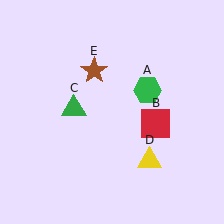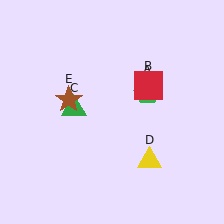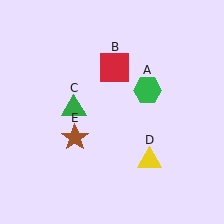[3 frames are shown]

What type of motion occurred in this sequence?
The red square (object B), brown star (object E) rotated counterclockwise around the center of the scene.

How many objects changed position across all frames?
2 objects changed position: red square (object B), brown star (object E).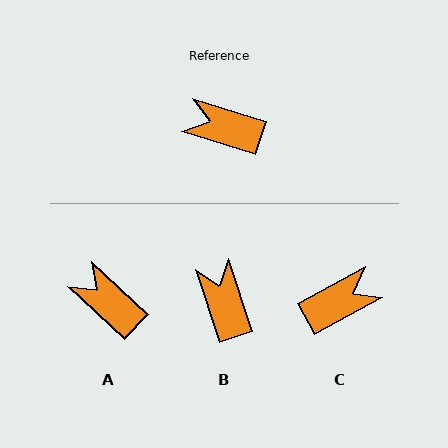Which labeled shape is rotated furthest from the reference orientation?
C, about 134 degrees away.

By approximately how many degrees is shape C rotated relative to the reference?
Approximately 134 degrees clockwise.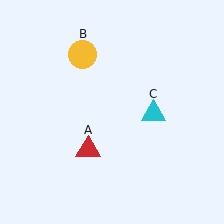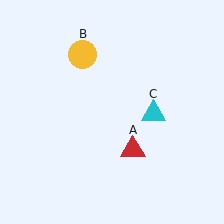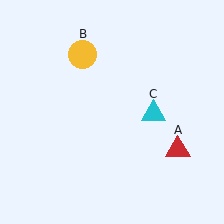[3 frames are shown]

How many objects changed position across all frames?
1 object changed position: red triangle (object A).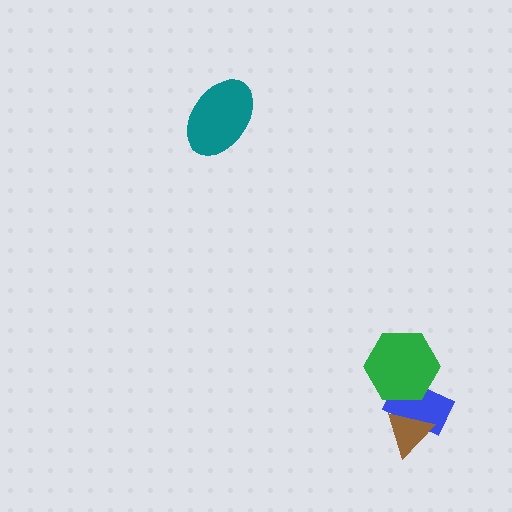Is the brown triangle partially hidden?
No, no other shape covers it.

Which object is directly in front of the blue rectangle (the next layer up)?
The green hexagon is directly in front of the blue rectangle.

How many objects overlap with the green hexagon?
1 object overlaps with the green hexagon.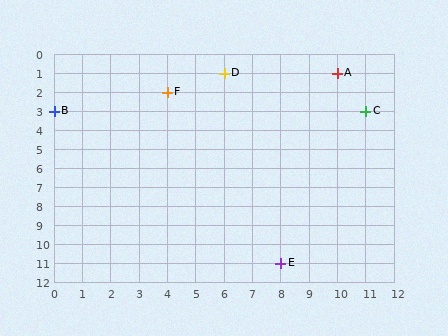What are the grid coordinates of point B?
Point B is at grid coordinates (0, 3).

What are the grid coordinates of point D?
Point D is at grid coordinates (6, 1).